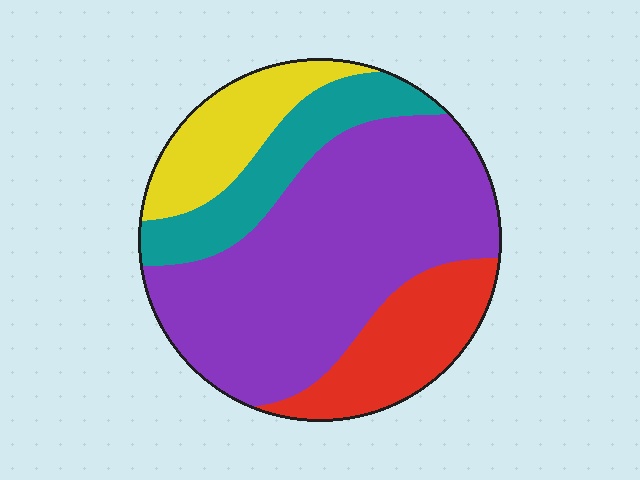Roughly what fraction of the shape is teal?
Teal covers around 15% of the shape.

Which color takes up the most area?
Purple, at roughly 55%.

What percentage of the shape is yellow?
Yellow takes up about one eighth (1/8) of the shape.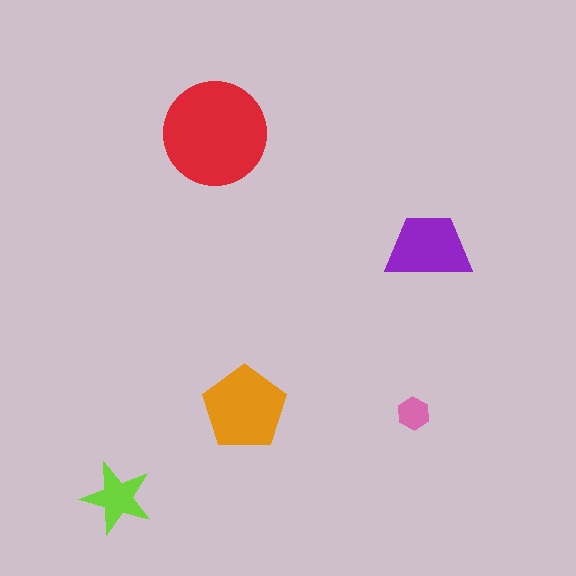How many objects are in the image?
There are 5 objects in the image.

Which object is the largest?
The red circle.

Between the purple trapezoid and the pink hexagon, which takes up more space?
The purple trapezoid.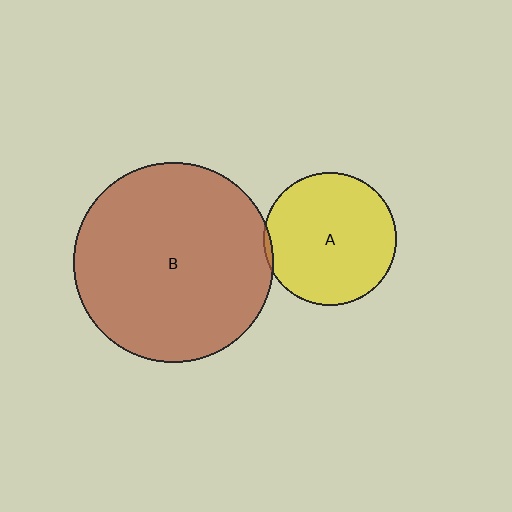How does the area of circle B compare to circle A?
Approximately 2.2 times.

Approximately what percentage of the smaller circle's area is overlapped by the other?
Approximately 5%.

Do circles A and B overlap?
Yes.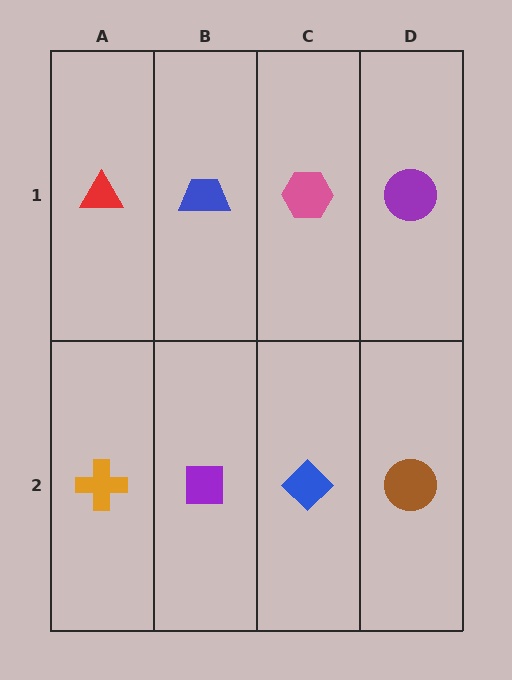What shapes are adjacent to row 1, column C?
A blue diamond (row 2, column C), a blue trapezoid (row 1, column B), a purple circle (row 1, column D).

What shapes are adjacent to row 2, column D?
A purple circle (row 1, column D), a blue diamond (row 2, column C).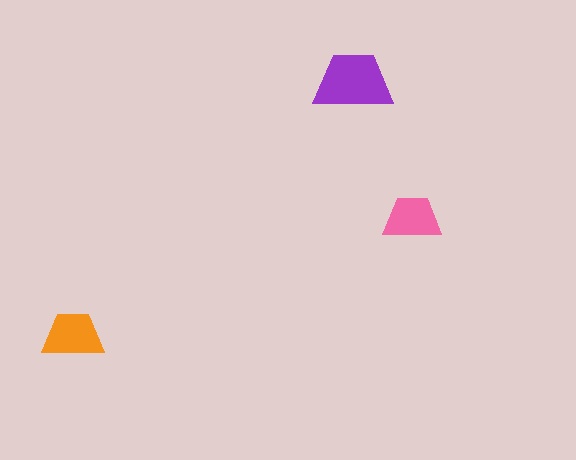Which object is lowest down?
The orange trapezoid is bottommost.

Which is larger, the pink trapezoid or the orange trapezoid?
The orange one.